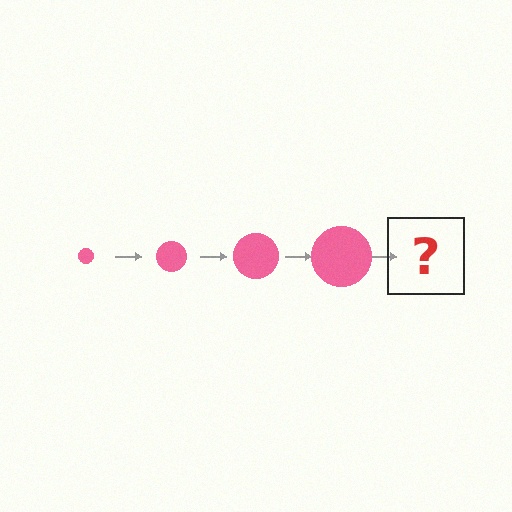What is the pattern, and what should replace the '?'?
The pattern is that the circle gets progressively larger each step. The '?' should be a pink circle, larger than the previous one.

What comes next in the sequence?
The next element should be a pink circle, larger than the previous one.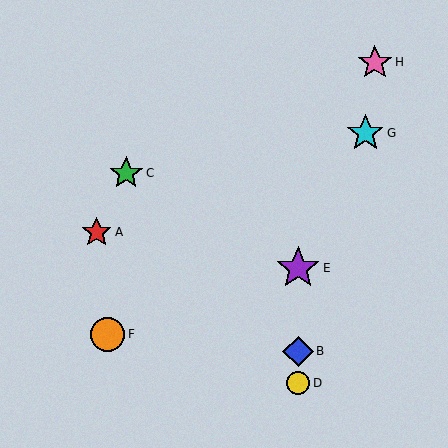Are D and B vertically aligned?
Yes, both are at x≈298.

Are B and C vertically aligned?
No, B is at x≈298 and C is at x≈126.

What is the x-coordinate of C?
Object C is at x≈126.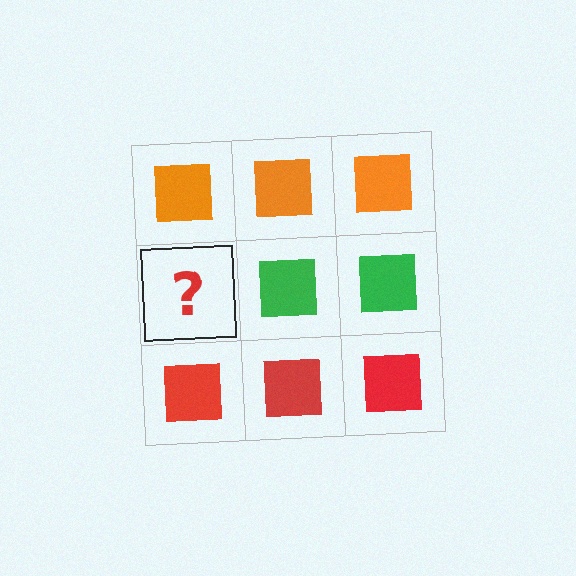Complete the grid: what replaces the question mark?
The question mark should be replaced with a green square.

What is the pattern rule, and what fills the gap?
The rule is that each row has a consistent color. The gap should be filled with a green square.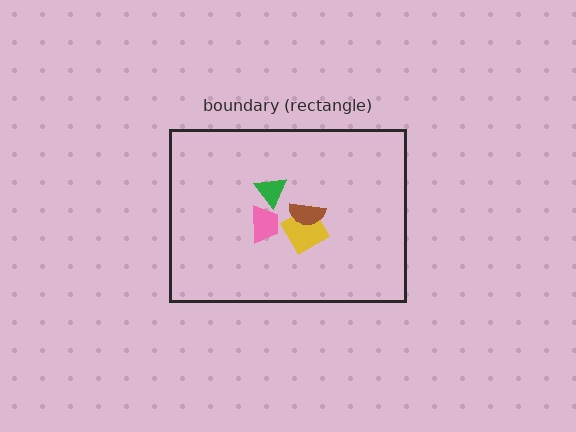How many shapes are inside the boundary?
4 inside, 0 outside.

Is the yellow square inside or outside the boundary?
Inside.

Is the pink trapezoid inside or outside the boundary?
Inside.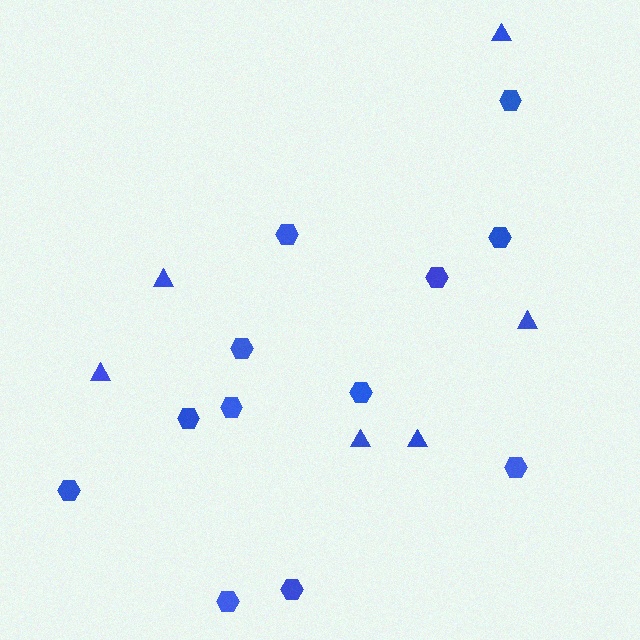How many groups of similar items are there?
There are 2 groups: one group of triangles (6) and one group of hexagons (12).